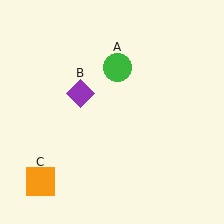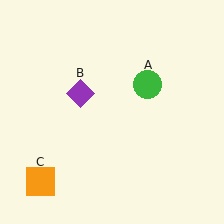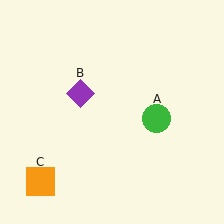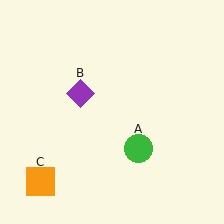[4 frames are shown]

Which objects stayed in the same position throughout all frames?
Purple diamond (object B) and orange square (object C) remained stationary.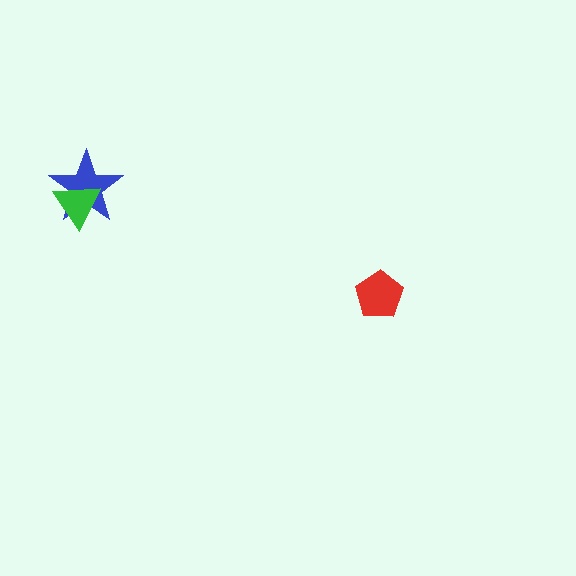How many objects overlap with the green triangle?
1 object overlaps with the green triangle.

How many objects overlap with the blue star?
1 object overlaps with the blue star.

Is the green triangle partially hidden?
No, no other shape covers it.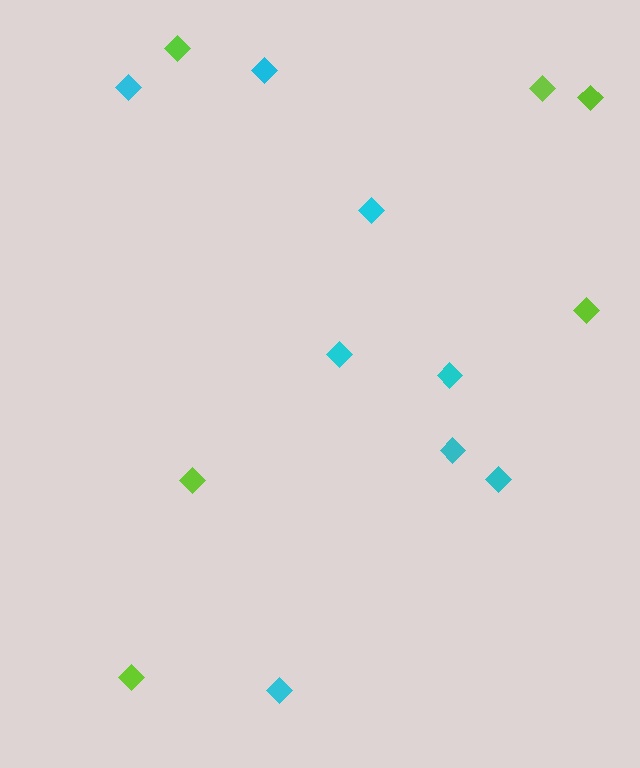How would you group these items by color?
There are 2 groups: one group of lime diamonds (6) and one group of cyan diamonds (8).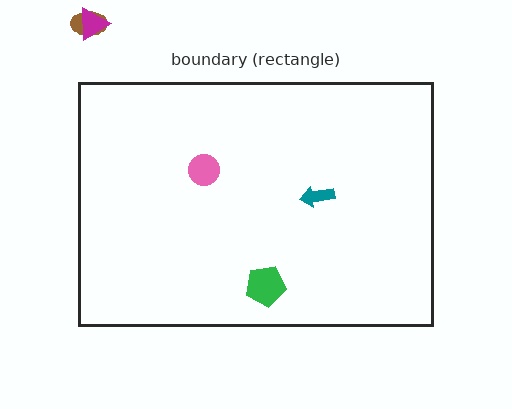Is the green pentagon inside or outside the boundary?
Inside.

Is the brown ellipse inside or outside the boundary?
Outside.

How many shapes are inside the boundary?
3 inside, 2 outside.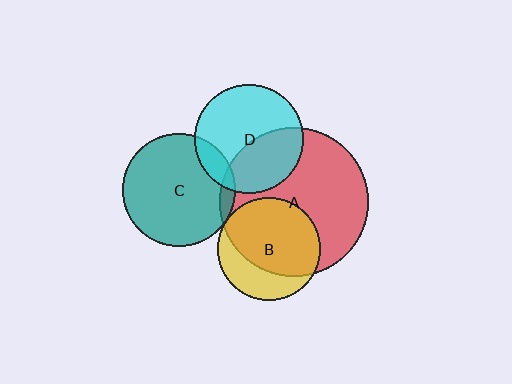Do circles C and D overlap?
Yes.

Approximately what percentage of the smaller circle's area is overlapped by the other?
Approximately 10%.